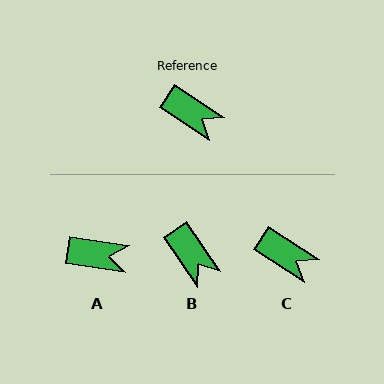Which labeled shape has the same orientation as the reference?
C.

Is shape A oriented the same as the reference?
No, it is off by about 26 degrees.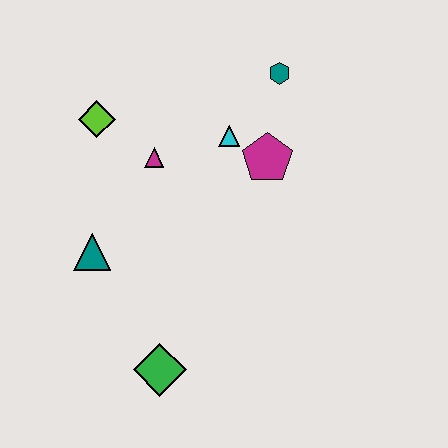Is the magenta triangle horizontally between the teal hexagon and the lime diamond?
Yes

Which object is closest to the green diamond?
The teal triangle is closest to the green diamond.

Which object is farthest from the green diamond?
The teal hexagon is farthest from the green diamond.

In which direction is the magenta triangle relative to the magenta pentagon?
The magenta triangle is to the left of the magenta pentagon.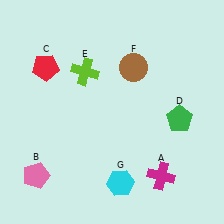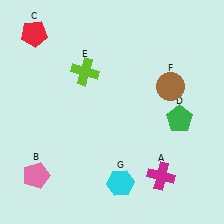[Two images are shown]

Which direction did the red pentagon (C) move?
The red pentagon (C) moved up.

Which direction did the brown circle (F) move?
The brown circle (F) moved right.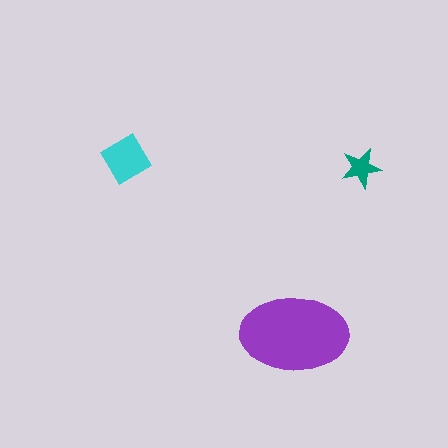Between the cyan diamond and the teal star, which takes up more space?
The cyan diamond.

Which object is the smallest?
The teal star.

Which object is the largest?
The purple ellipse.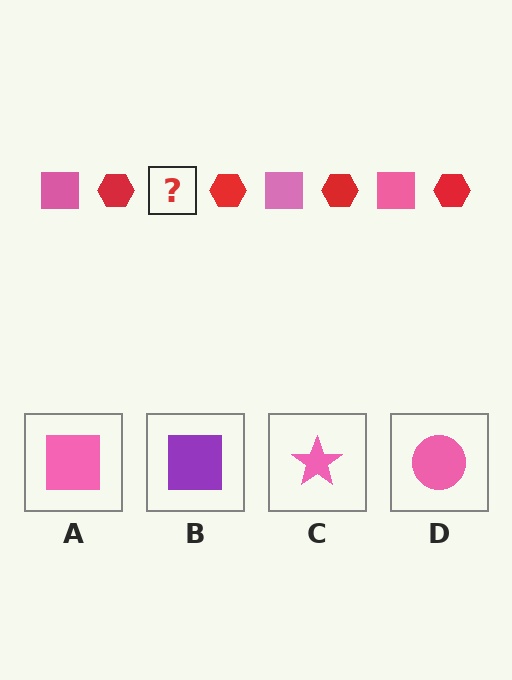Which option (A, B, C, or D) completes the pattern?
A.